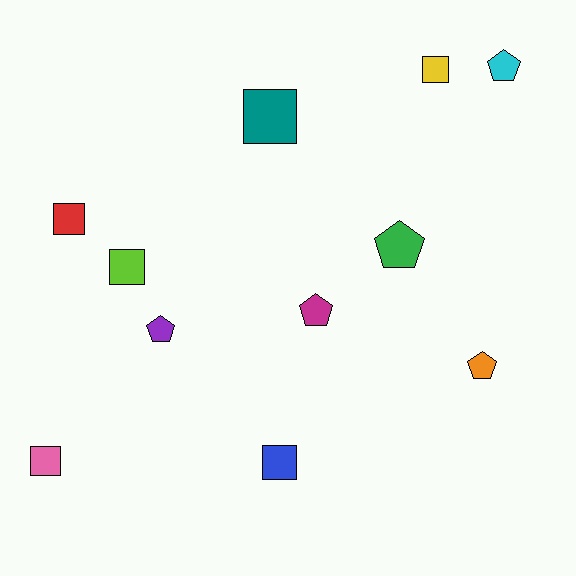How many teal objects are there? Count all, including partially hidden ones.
There is 1 teal object.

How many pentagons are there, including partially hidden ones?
There are 5 pentagons.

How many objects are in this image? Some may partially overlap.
There are 11 objects.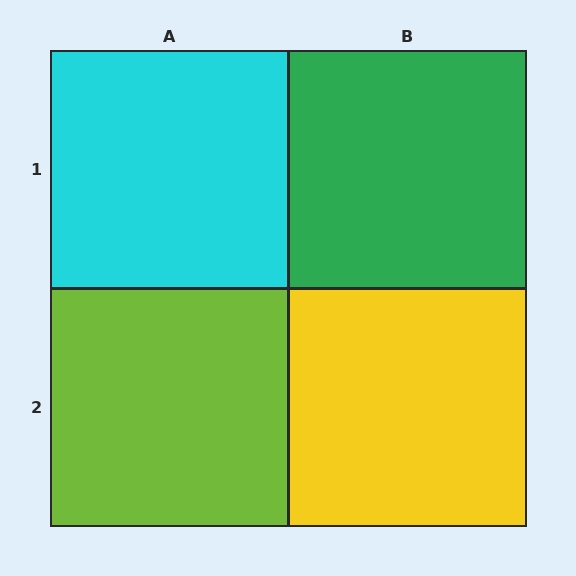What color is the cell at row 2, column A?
Lime.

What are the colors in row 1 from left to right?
Cyan, green.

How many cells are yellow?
1 cell is yellow.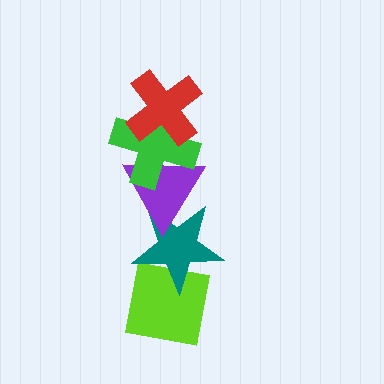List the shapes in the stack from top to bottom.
From top to bottom: the red cross, the green cross, the purple triangle, the teal star, the lime square.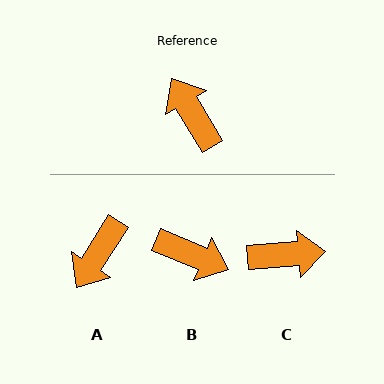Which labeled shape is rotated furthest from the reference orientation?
B, about 144 degrees away.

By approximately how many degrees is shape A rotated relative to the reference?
Approximately 116 degrees counter-clockwise.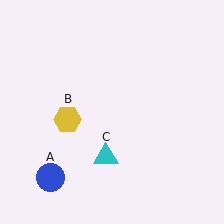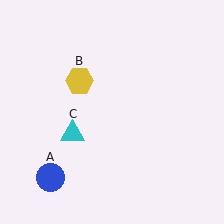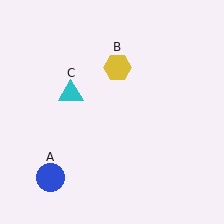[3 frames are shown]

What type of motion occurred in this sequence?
The yellow hexagon (object B), cyan triangle (object C) rotated clockwise around the center of the scene.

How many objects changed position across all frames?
2 objects changed position: yellow hexagon (object B), cyan triangle (object C).